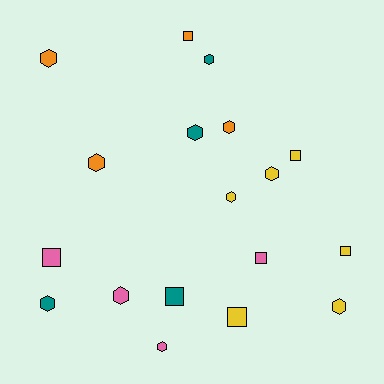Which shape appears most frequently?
Hexagon, with 11 objects.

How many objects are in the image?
There are 18 objects.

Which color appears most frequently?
Yellow, with 6 objects.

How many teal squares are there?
There is 1 teal square.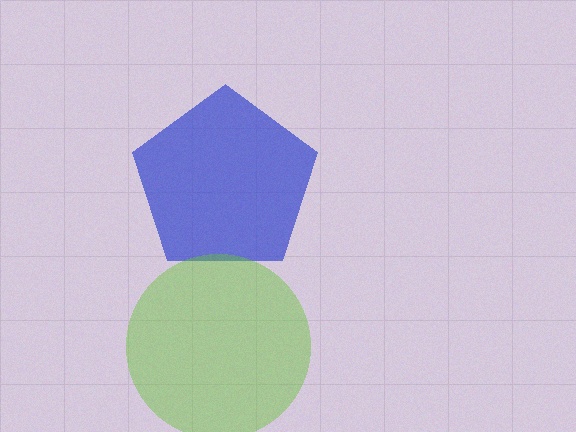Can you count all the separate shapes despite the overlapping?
Yes, there are 2 separate shapes.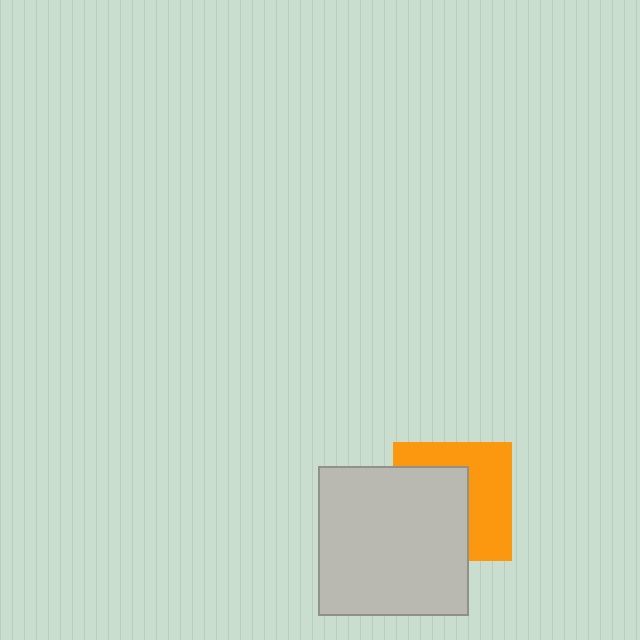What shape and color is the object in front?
The object in front is a light gray square.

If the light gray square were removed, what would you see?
You would see the complete orange square.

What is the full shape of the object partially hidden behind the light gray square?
The partially hidden object is an orange square.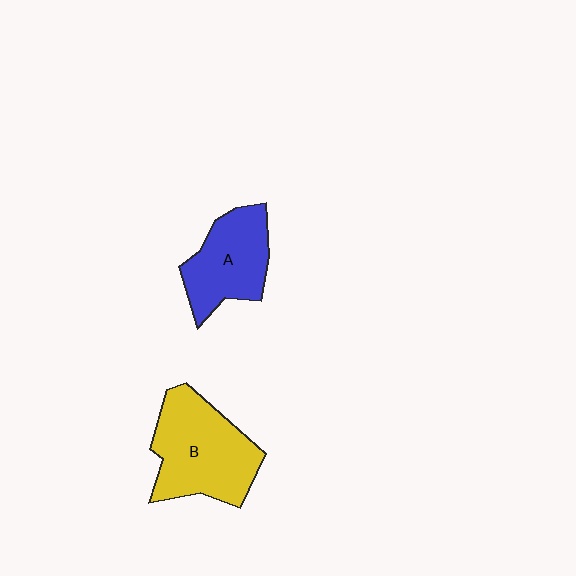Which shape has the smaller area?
Shape A (blue).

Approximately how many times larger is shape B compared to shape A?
Approximately 1.3 times.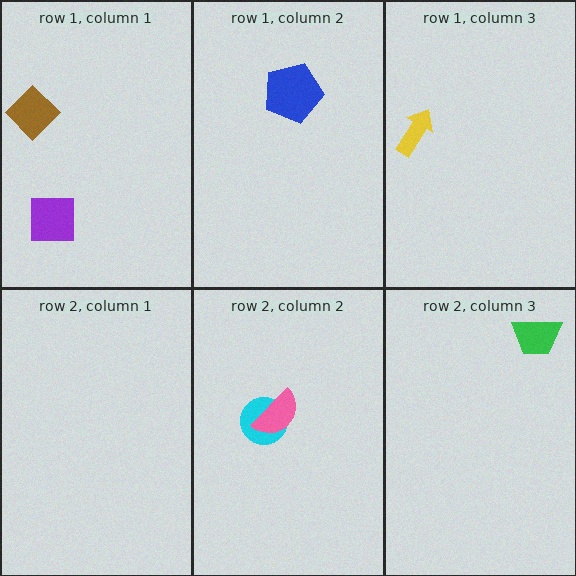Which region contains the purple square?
The row 1, column 1 region.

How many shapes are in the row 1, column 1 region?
2.